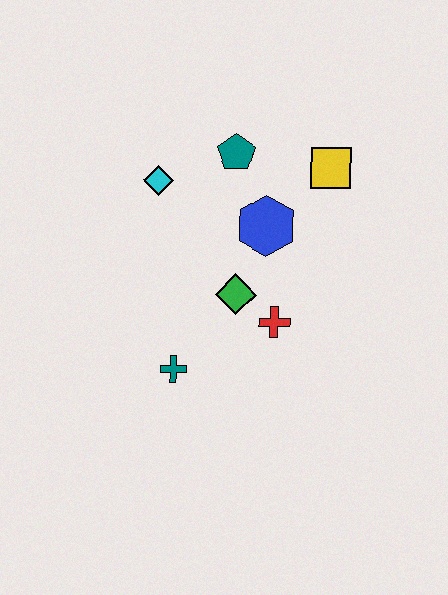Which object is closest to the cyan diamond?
The teal pentagon is closest to the cyan diamond.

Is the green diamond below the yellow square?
Yes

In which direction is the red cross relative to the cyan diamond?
The red cross is below the cyan diamond.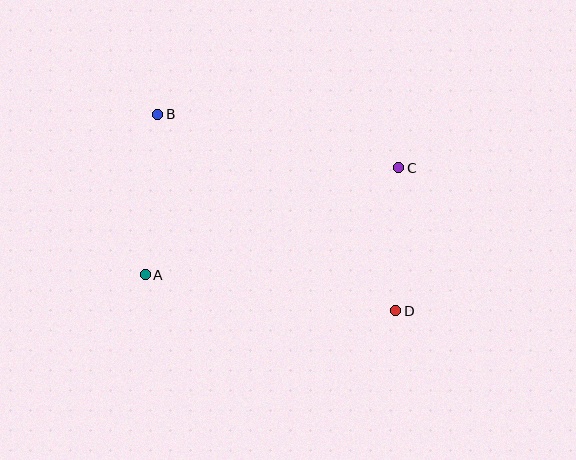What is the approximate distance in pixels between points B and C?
The distance between B and C is approximately 247 pixels.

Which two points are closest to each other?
Points C and D are closest to each other.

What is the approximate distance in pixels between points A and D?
The distance between A and D is approximately 253 pixels.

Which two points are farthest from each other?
Points B and D are farthest from each other.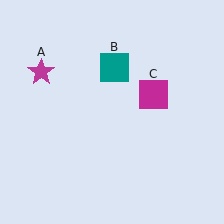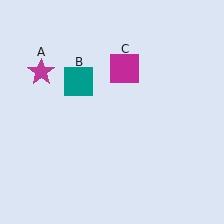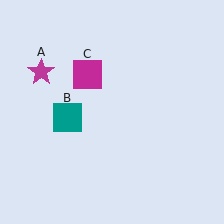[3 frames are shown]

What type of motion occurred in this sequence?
The teal square (object B), magenta square (object C) rotated counterclockwise around the center of the scene.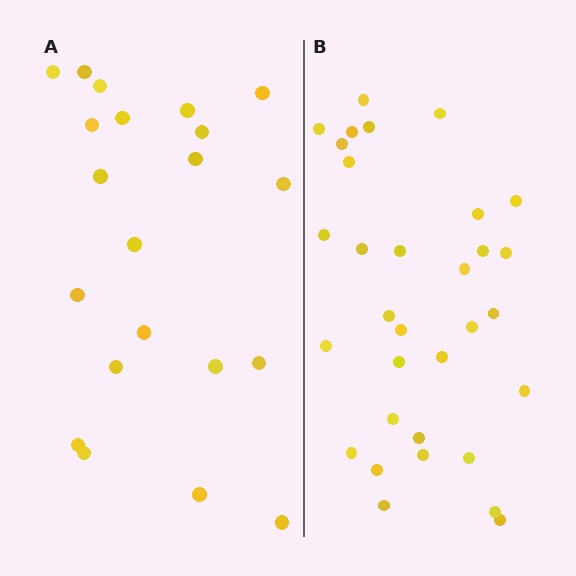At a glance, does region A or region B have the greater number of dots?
Region B (the right region) has more dots.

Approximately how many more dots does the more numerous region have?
Region B has roughly 12 or so more dots than region A.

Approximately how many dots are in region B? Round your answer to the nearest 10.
About 30 dots. (The exact count is 32, which rounds to 30.)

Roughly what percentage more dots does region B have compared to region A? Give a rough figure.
About 50% more.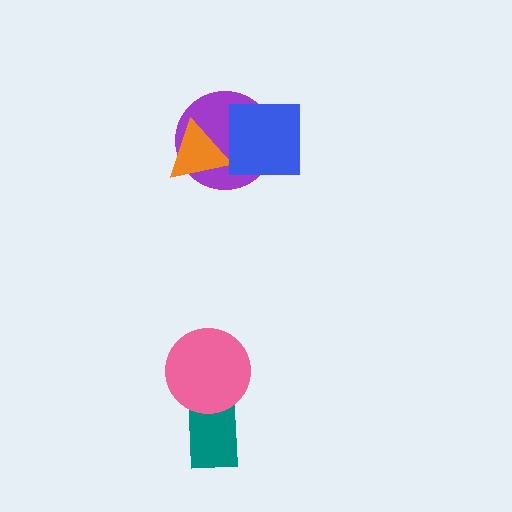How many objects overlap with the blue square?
1 object overlaps with the blue square.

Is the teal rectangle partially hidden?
Yes, it is partially covered by another shape.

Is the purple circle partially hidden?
Yes, it is partially covered by another shape.